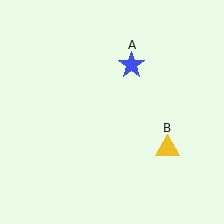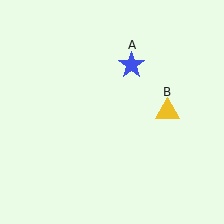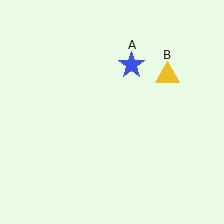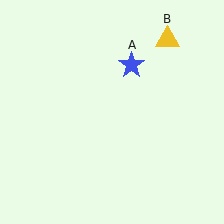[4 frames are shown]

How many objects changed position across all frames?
1 object changed position: yellow triangle (object B).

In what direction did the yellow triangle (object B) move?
The yellow triangle (object B) moved up.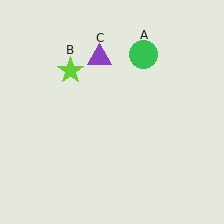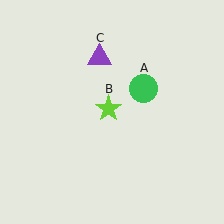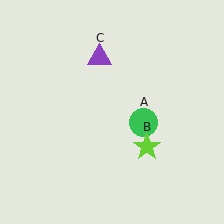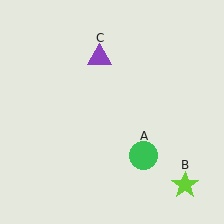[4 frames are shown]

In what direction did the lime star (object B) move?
The lime star (object B) moved down and to the right.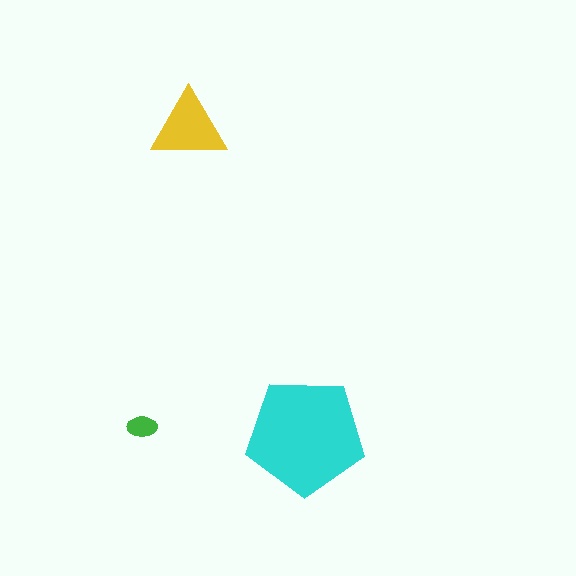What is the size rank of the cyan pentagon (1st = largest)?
1st.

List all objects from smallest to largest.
The green ellipse, the yellow triangle, the cyan pentagon.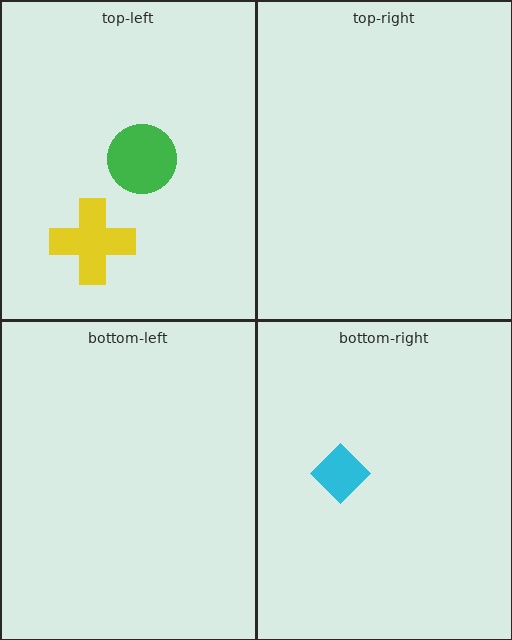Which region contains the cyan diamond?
The bottom-right region.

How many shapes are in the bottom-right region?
1.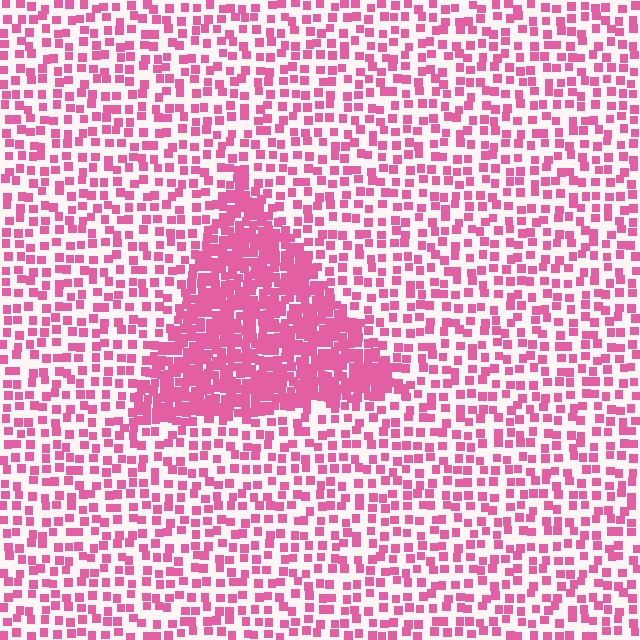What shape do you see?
I see a triangle.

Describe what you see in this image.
The image contains small pink elements arranged at two different densities. A triangle-shaped region is visible where the elements are more densely packed than the surrounding area.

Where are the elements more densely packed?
The elements are more densely packed inside the triangle boundary.